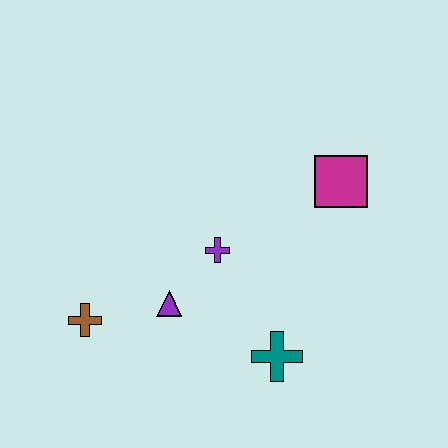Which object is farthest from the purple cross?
The brown cross is farthest from the purple cross.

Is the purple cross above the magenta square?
No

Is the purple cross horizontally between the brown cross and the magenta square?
Yes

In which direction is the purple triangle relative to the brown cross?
The purple triangle is to the right of the brown cross.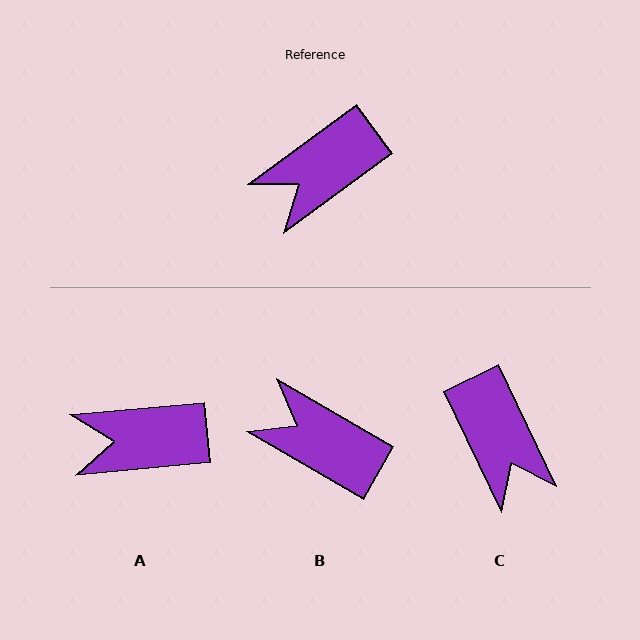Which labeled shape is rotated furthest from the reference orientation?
C, about 79 degrees away.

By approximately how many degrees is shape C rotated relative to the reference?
Approximately 79 degrees counter-clockwise.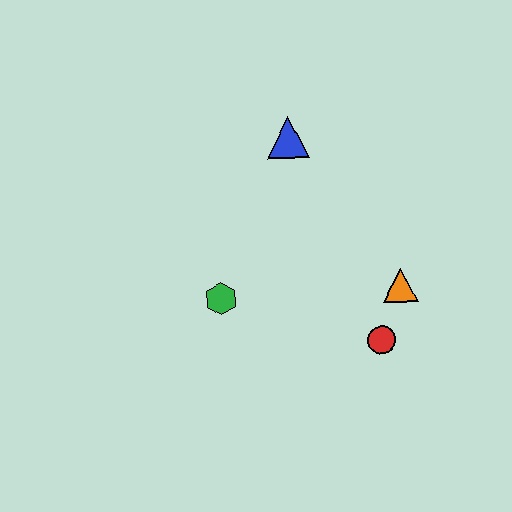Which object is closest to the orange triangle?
The red circle is closest to the orange triangle.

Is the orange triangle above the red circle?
Yes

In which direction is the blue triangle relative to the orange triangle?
The blue triangle is above the orange triangle.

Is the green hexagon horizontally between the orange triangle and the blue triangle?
No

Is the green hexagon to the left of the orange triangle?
Yes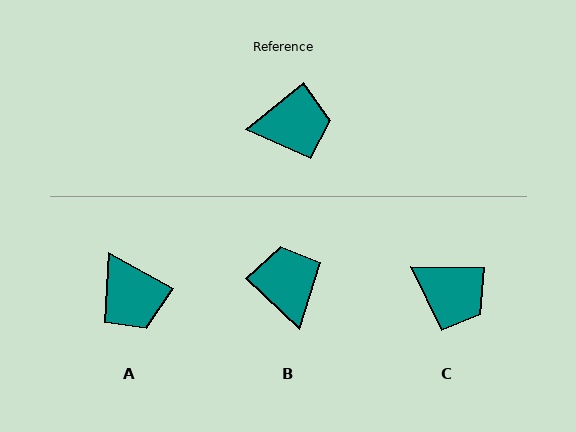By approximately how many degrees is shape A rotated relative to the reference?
Approximately 69 degrees clockwise.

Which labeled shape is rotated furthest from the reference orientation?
B, about 97 degrees away.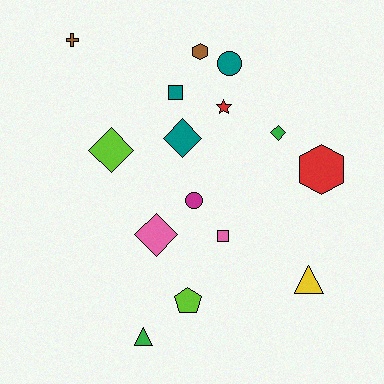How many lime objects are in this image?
There are 2 lime objects.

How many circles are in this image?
There are 2 circles.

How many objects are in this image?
There are 15 objects.